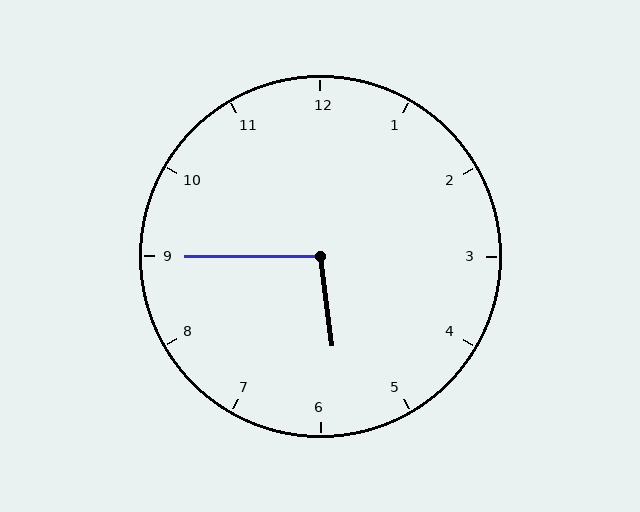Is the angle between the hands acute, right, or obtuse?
It is obtuse.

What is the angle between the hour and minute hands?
Approximately 98 degrees.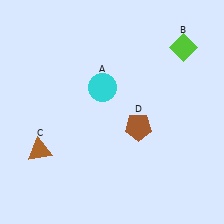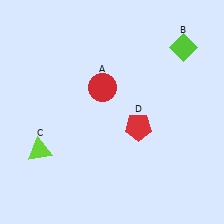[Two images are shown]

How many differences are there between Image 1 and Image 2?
There are 3 differences between the two images.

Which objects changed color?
A changed from cyan to red. C changed from brown to lime. D changed from brown to red.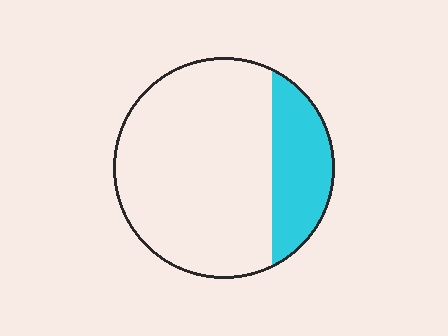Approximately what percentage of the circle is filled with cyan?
Approximately 25%.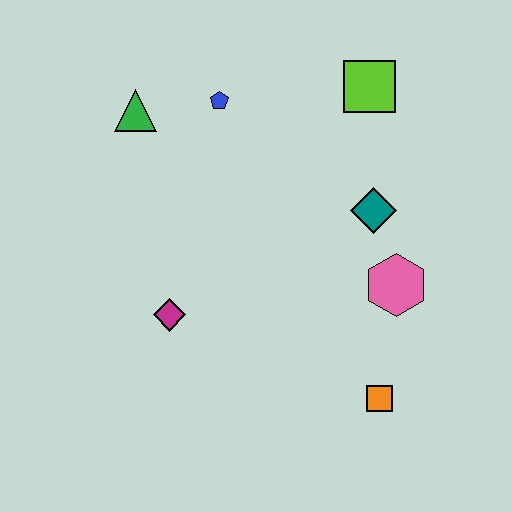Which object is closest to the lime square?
The teal diamond is closest to the lime square.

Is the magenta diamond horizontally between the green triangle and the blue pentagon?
Yes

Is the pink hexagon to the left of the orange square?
No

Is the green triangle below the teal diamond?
No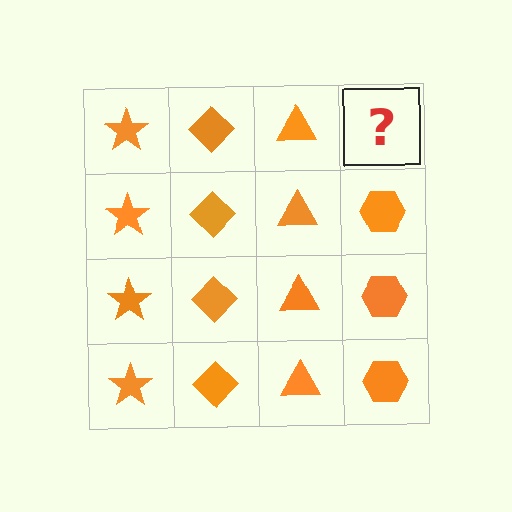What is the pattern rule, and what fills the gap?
The rule is that each column has a consistent shape. The gap should be filled with an orange hexagon.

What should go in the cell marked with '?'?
The missing cell should contain an orange hexagon.